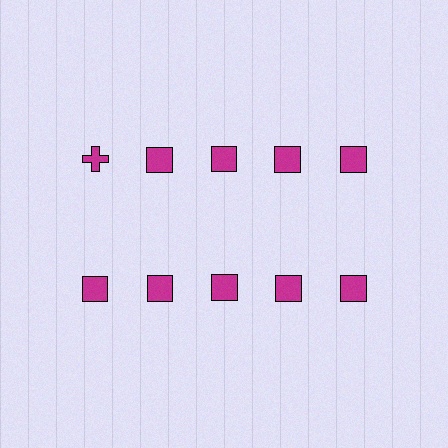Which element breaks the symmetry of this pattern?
The magenta cross in the top row, leftmost column breaks the symmetry. All other shapes are magenta squares.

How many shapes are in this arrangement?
There are 10 shapes arranged in a grid pattern.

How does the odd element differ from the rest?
It has a different shape: cross instead of square.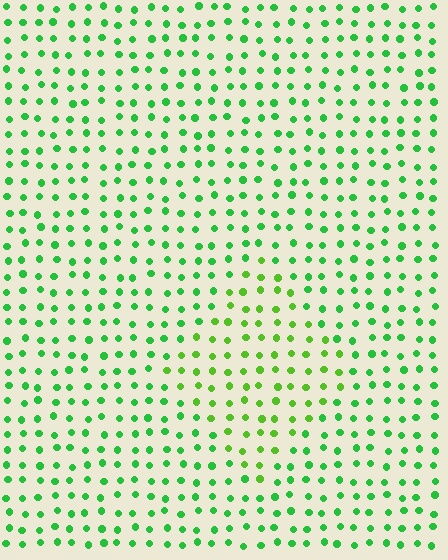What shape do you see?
I see a diamond.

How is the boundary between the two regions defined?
The boundary is defined purely by a slight shift in hue (about 26 degrees). Spacing, size, and orientation are identical on both sides.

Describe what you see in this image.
The image is filled with small green elements in a uniform arrangement. A diamond-shaped region is visible where the elements are tinted to a slightly different hue, forming a subtle color boundary.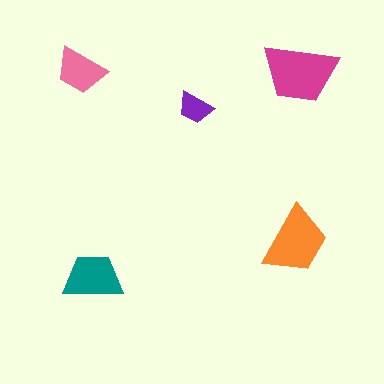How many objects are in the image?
There are 5 objects in the image.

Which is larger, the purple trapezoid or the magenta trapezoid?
The magenta one.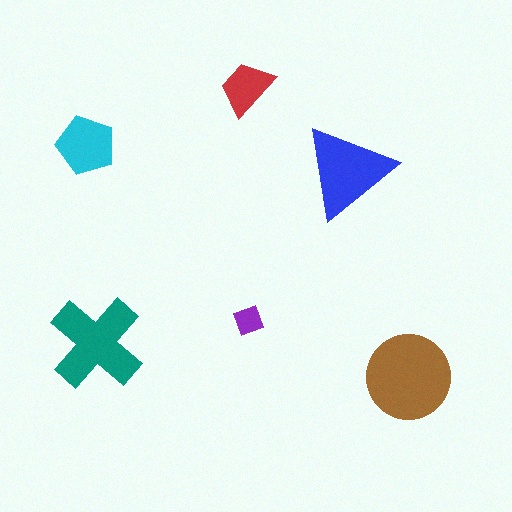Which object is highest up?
The red trapezoid is topmost.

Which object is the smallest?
The purple diamond.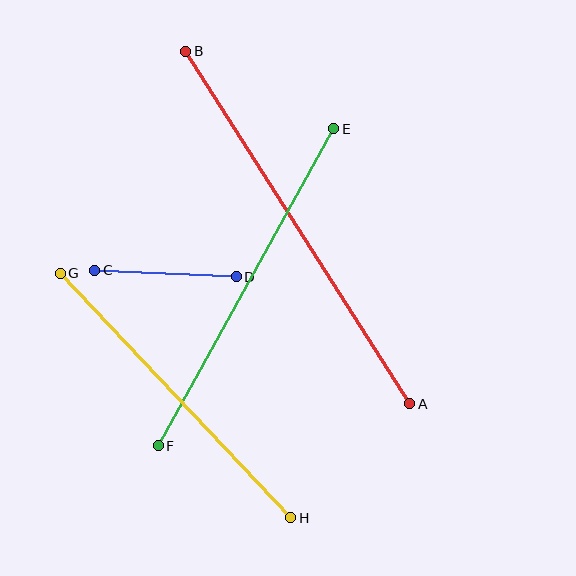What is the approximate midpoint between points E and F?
The midpoint is at approximately (246, 287) pixels.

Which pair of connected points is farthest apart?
Points A and B are farthest apart.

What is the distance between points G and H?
The distance is approximately 336 pixels.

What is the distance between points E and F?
The distance is approximately 362 pixels.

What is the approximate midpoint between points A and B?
The midpoint is at approximately (298, 228) pixels.